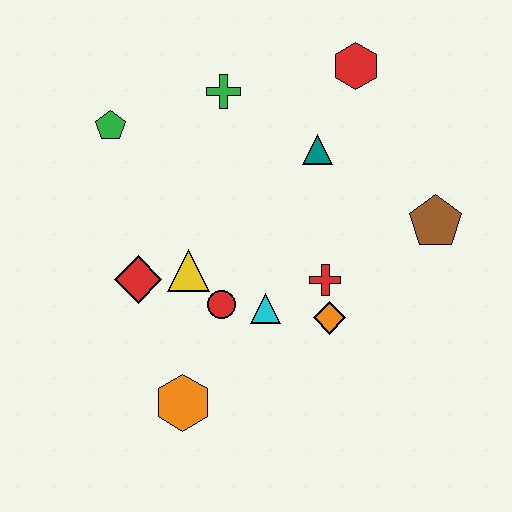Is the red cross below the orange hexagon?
No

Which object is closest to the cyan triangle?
The red circle is closest to the cyan triangle.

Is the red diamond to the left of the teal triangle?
Yes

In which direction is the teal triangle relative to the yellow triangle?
The teal triangle is to the right of the yellow triangle.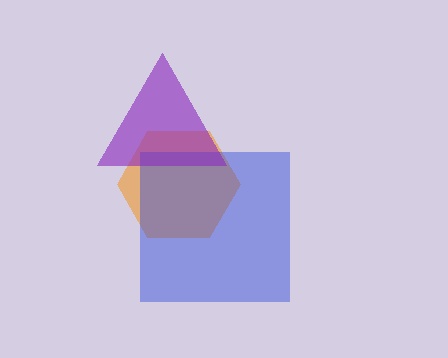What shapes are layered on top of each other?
The layered shapes are: an orange hexagon, a blue square, a purple triangle.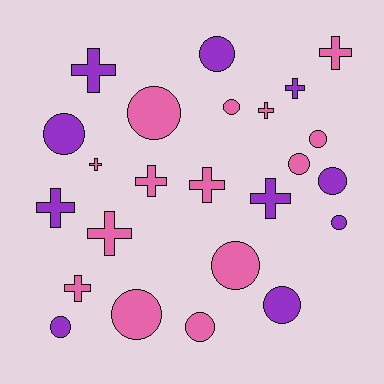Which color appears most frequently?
Pink, with 14 objects.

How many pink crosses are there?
There are 7 pink crosses.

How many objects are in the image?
There are 24 objects.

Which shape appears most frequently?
Circle, with 13 objects.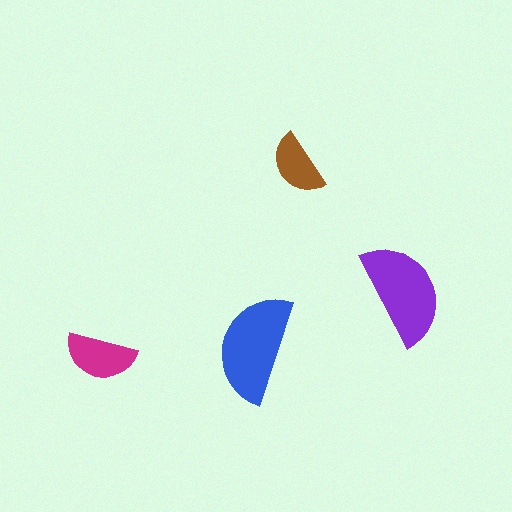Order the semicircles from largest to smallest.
the blue one, the purple one, the magenta one, the brown one.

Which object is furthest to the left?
The magenta semicircle is leftmost.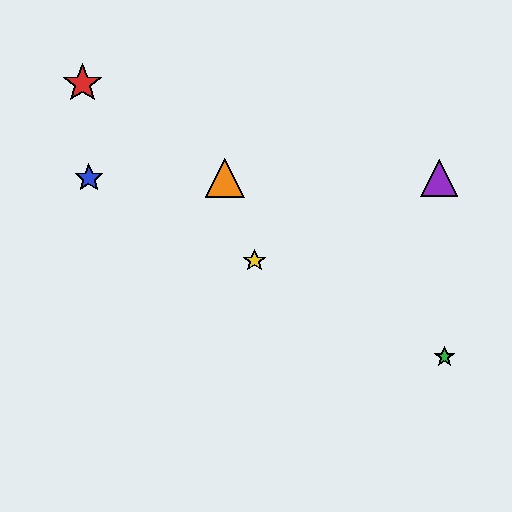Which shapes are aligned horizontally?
The blue star, the purple triangle, the orange triangle are aligned horizontally.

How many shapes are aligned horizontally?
3 shapes (the blue star, the purple triangle, the orange triangle) are aligned horizontally.